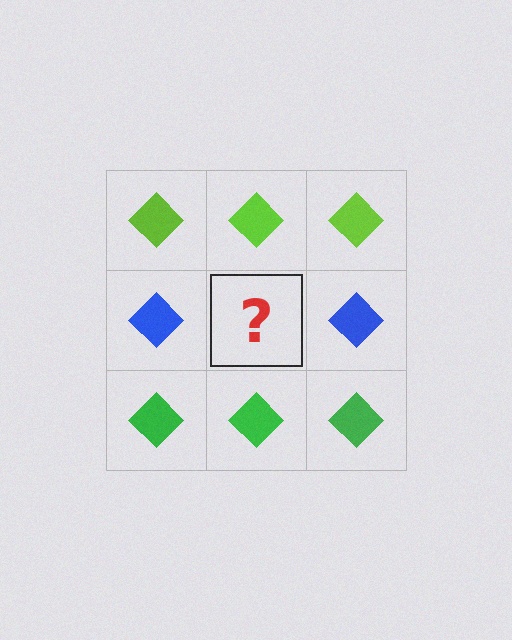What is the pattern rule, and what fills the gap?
The rule is that each row has a consistent color. The gap should be filled with a blue diamond.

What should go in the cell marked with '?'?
The missing cell should contain a blue diamond.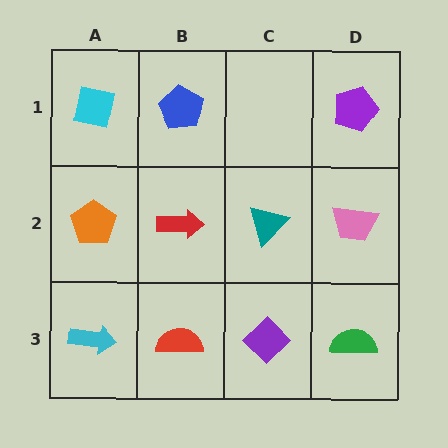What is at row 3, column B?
A red semicircle.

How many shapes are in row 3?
4 shapes.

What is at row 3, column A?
A cyan arrow.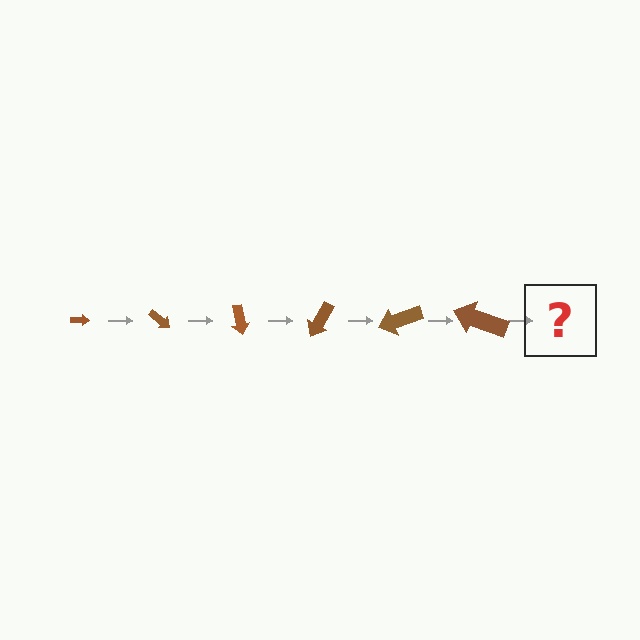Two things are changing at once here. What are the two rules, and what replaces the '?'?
The two rules are that the arrow grows larger each step and it rotates 40 degrees each step. The '?' should be an arrow, larger than the previous one and rotated 240 degrees from the start.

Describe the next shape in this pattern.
It should be an arrow, larger than the previous one and rotated 240 degrees from the start.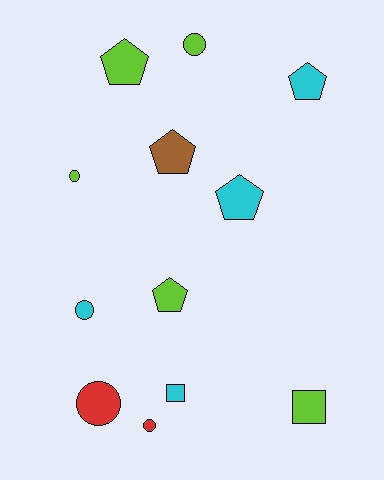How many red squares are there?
There are no red squares.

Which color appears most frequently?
Lime, with 5 objects.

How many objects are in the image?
There are 12 objects.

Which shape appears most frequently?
Pentagon, with 5 objects.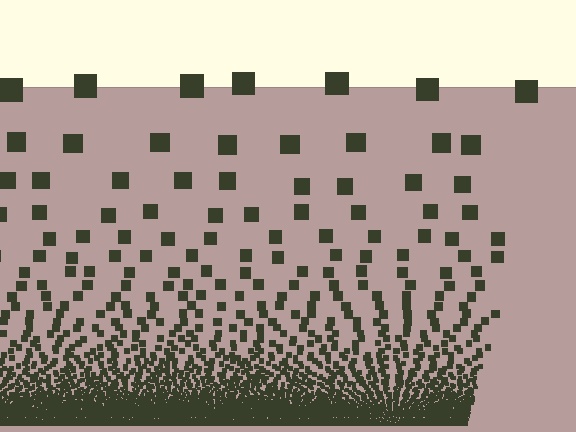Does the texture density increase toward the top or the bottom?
Density increases toward the bottom.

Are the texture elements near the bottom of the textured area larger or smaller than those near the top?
Smaller. The gradient is inverted — elements near the bottom are smaller and denser.